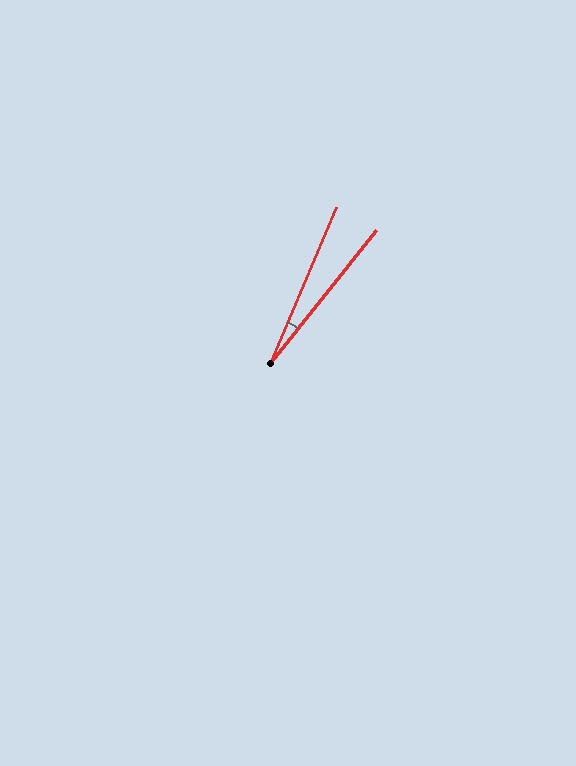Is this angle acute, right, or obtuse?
It is acute.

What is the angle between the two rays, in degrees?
Approximately 16 degrees.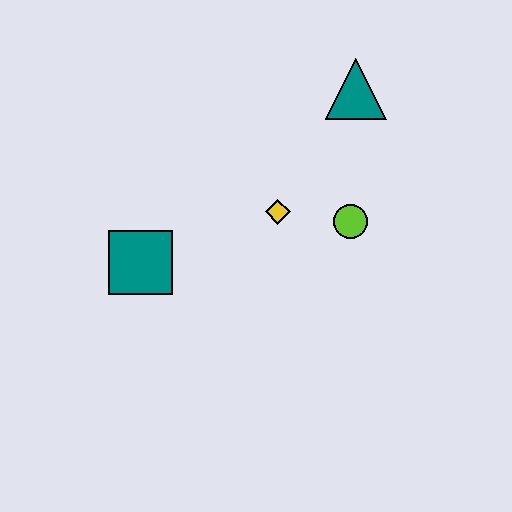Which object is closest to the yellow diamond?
The lime circle is closest to the yellow diamond.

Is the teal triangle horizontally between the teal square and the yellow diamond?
No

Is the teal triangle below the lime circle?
No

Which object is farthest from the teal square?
The teal triangle is farthest from the teal square.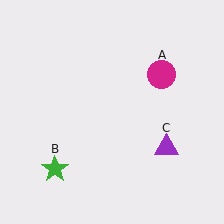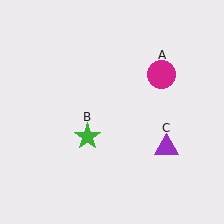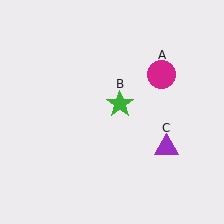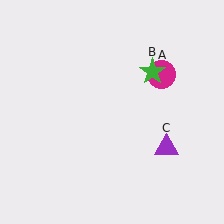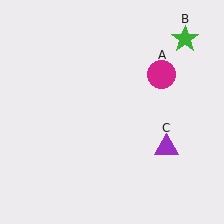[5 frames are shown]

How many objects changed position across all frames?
1 object changed position: green star (object B).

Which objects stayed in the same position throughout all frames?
Magenta circle (object A) and purple triangle (object C) remained stationary.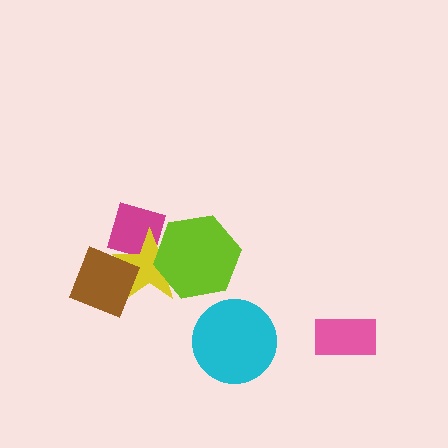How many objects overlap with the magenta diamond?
2 objects overlap with the magenta diamond.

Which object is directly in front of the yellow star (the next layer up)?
The brown square is directly in front of the yellow star.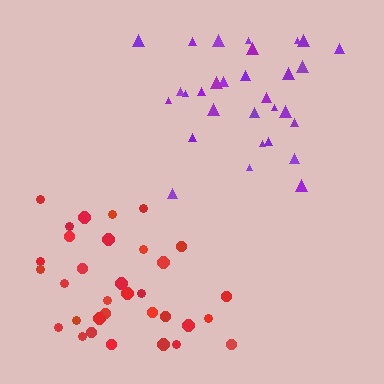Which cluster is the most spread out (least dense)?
Red.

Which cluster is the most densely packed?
Purple.